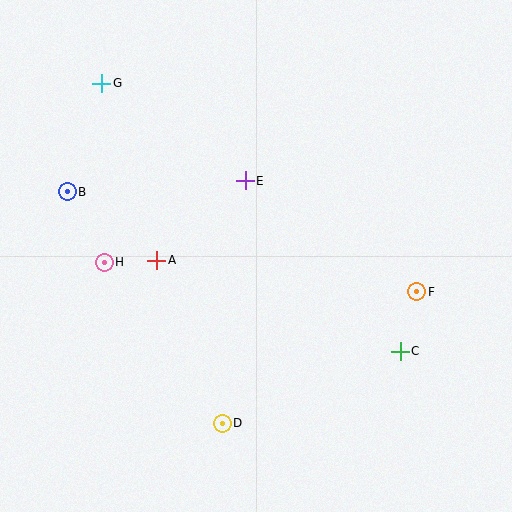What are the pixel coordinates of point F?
Point F is at (417, 292).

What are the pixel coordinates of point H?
Point H is at (104, 262).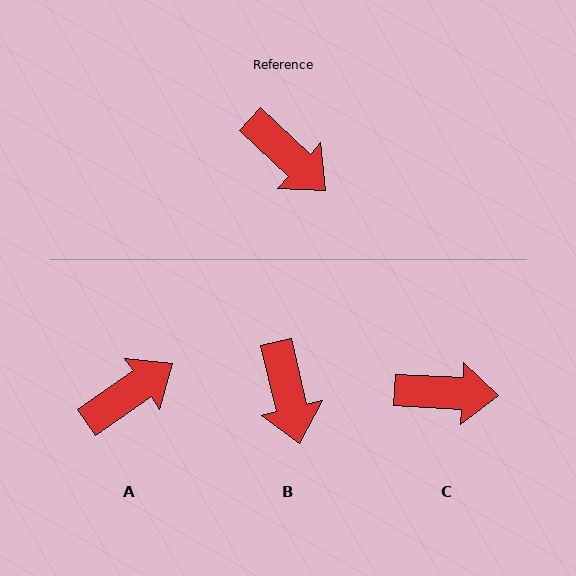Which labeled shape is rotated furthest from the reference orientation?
A, about 78 degrees away.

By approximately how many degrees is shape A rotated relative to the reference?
Approximately 78 degrees counter-clockwise.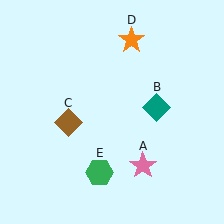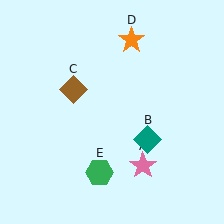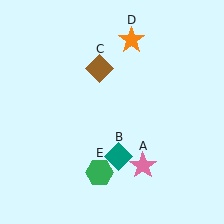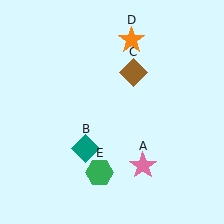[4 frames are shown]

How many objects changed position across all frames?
2 objects changed position: teal diamond (object B), brown diamond (object C).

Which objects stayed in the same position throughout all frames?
Pink star (object A) and orange star (object D) and green hexagon (object E) remained stationary.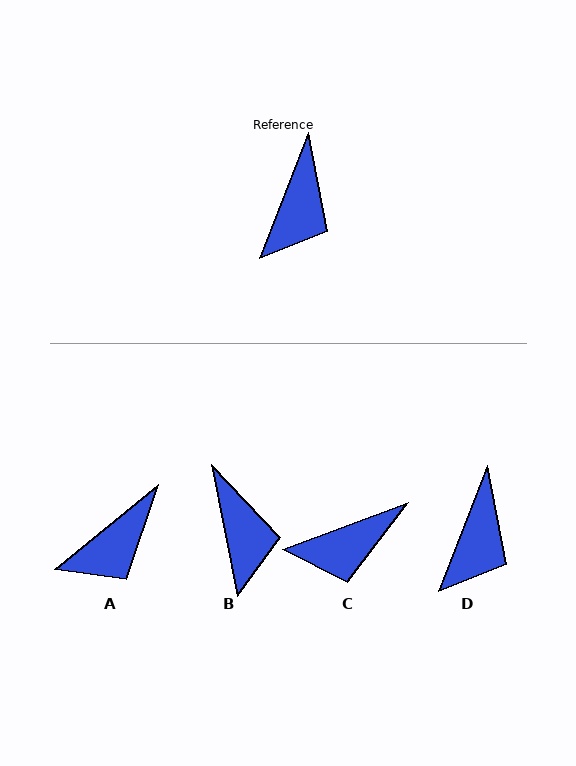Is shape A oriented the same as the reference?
No, it is off by about 30 degrees.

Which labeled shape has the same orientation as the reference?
D.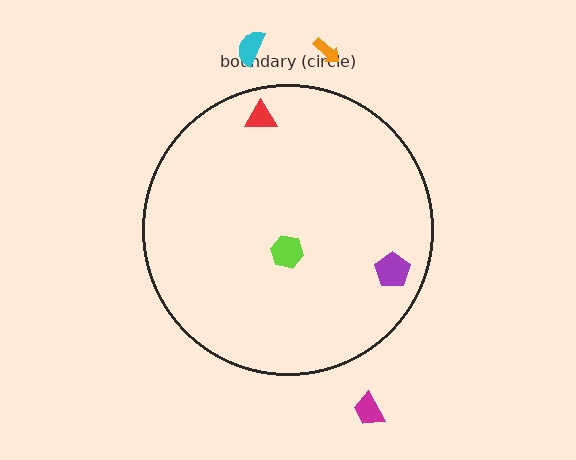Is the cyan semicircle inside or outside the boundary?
Outside.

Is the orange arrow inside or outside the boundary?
Outside.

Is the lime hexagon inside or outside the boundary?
Inside.